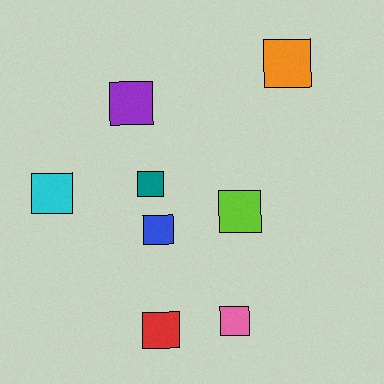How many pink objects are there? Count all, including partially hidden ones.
There is 1 pink object.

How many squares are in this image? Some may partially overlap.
There are 8 squares.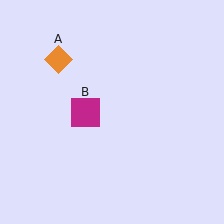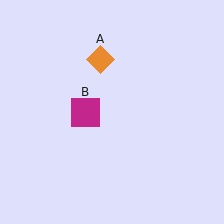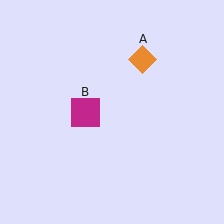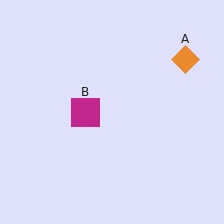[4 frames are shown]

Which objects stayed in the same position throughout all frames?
Magenta square (object B) remained stationary.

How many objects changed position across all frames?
1 object changed position: orange diamond (object A).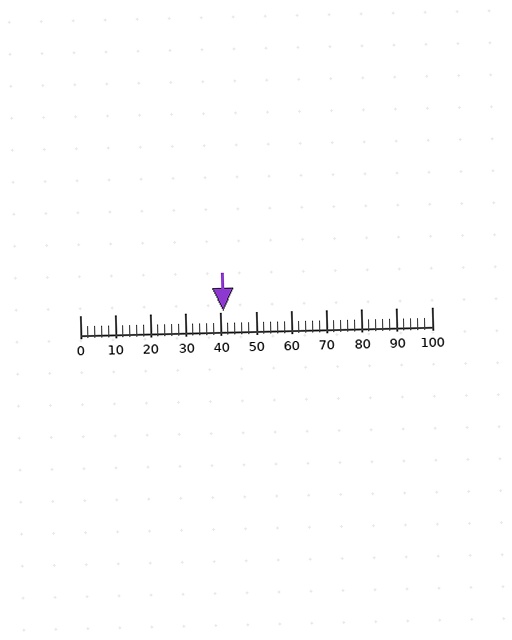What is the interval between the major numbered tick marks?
The major tick marks are spaced 10 units apart.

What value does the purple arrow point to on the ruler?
The purple arrow points to approximately 41.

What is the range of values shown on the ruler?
The ruler shows values from 0 to 100.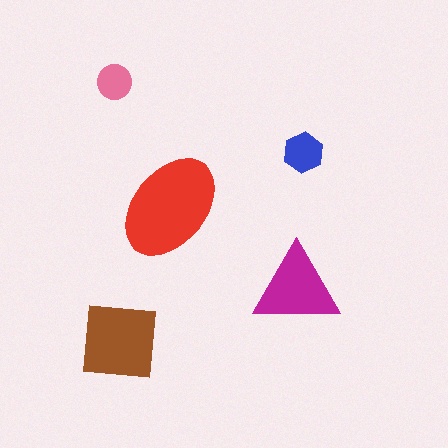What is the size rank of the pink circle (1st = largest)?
5th.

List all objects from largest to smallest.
The red ellipse, the brown square, the magenta triangle, the blue hexagon, the pink circle.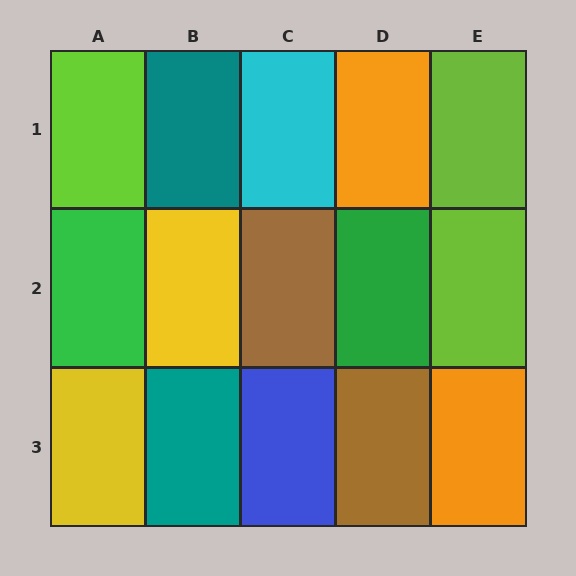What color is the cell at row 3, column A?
Yellow.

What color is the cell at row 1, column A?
Lime.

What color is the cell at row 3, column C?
Blue.